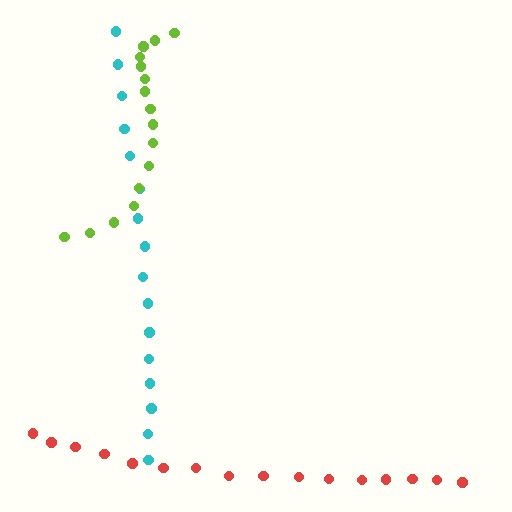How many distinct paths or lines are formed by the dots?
There are 3 distinct paths.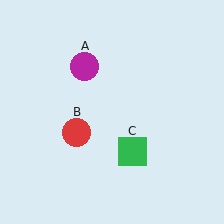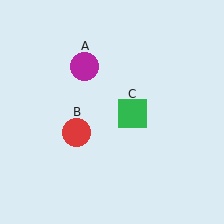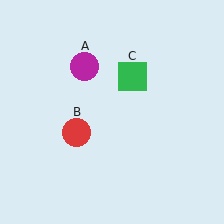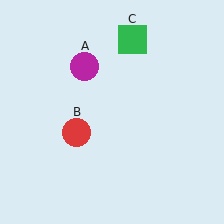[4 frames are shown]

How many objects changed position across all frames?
1 object changed position: green square (object C).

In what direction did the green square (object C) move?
The green square (object C) moved up.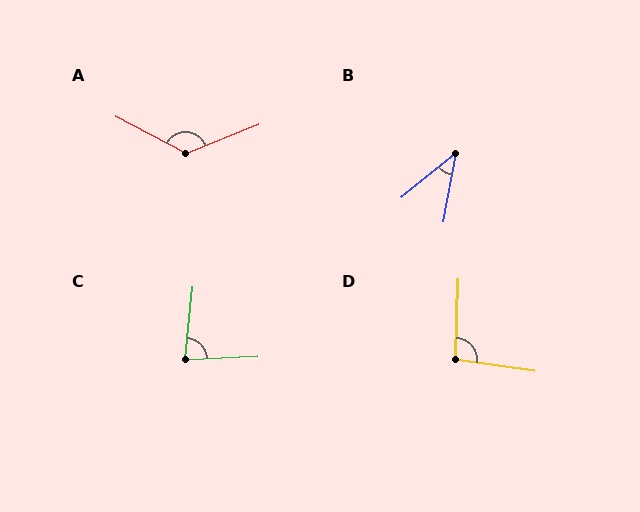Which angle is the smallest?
B, at approximately 40 degrees.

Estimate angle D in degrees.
Approximately 96 degrees.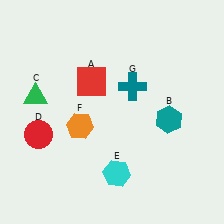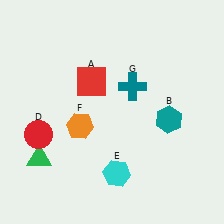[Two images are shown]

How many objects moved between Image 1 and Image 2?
1 object moved between the two images.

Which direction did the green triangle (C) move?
The green triangle (C) moved down.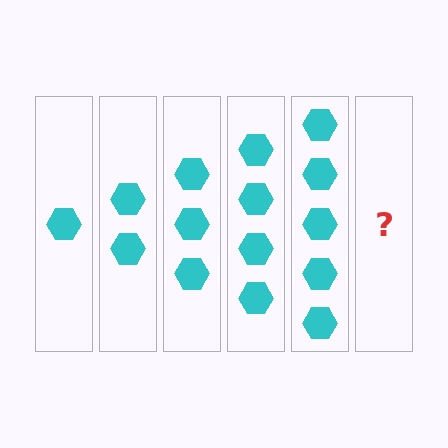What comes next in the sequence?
The next element should be 6 hexagons.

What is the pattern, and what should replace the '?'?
The pattern is that each step adds one more hexagon. The '?' should be 6 hexagons.